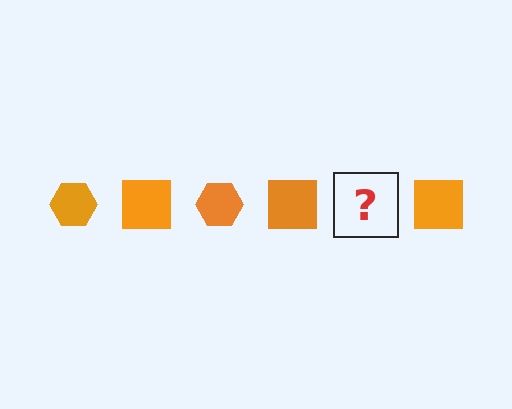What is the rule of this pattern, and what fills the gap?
The rule is that the pattern cycles through hexagon, square shapes in orange. The gap should be filled with an orange hexagon.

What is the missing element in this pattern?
The missing element is an orange hexagon.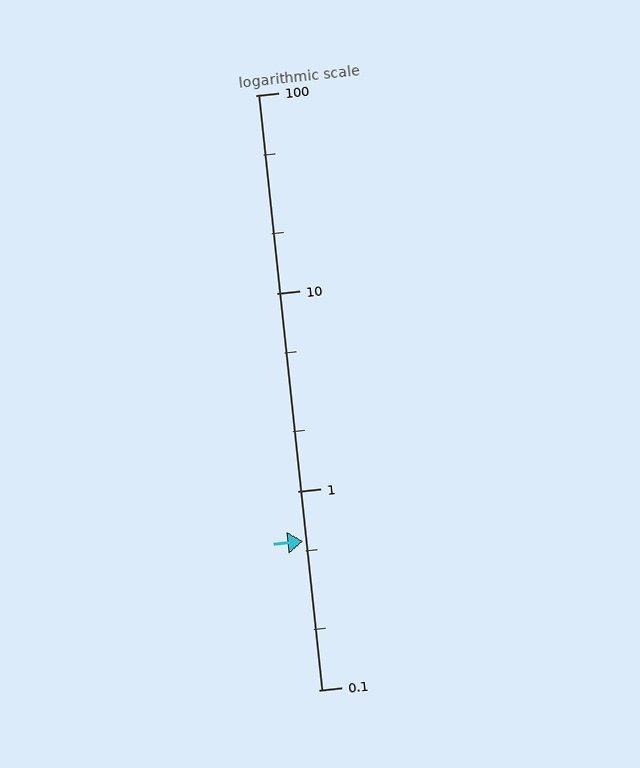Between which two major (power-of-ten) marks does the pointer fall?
The pointer is between 0.1 and 1.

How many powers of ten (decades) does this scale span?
The scale spans 3 decades, from 0.1 to 100.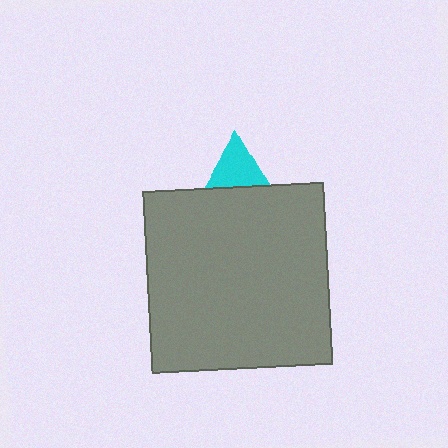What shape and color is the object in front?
The object in front is a gray square.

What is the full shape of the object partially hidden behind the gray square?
The partially hidden object is a cyan triangle.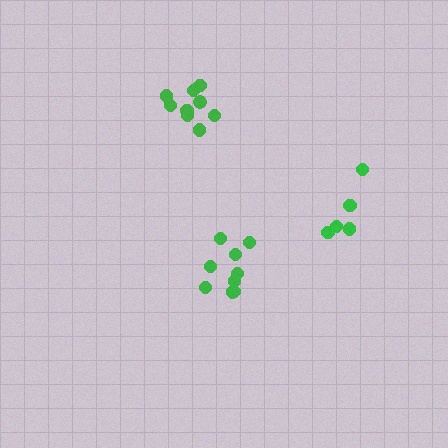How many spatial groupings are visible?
There are 3 spatial groupings.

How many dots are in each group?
Group 1: 5 dots, Group 2: 9 dots, Group 3: 9 dots (23 total).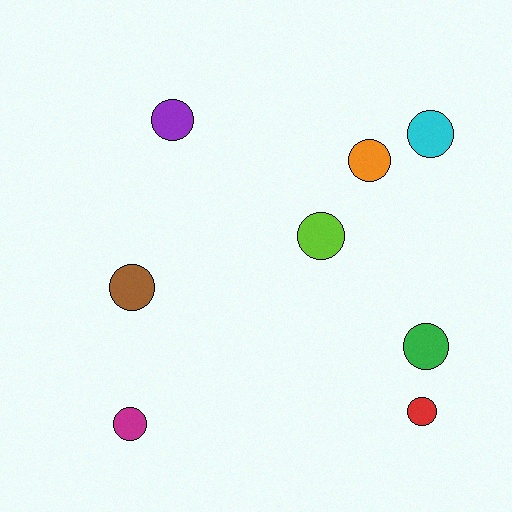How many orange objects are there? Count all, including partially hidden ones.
There is 1 orange object.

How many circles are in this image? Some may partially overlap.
There are 8 circles.